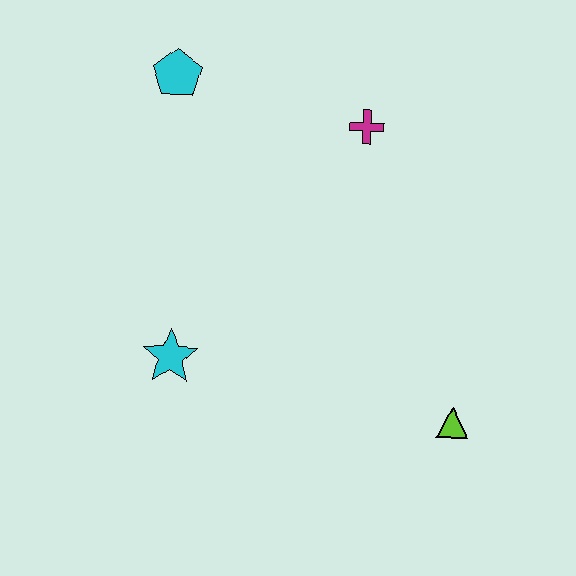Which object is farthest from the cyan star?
The magenta cross is farthest from the cyan star.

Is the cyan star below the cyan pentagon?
Yes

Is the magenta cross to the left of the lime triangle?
Yes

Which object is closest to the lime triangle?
The cyan star is closest to the lime triangle.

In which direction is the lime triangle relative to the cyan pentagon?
The lime triangle is below the cyan pentagon.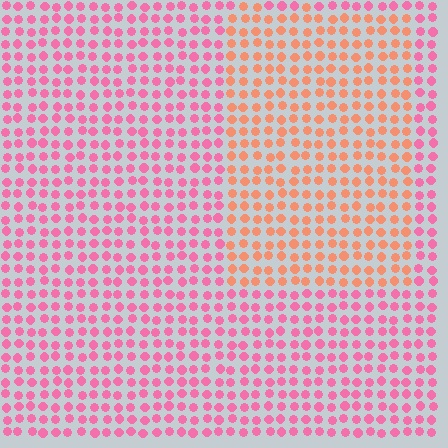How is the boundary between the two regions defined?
The boundary is defined purely by a slight shift in hue (about 42 degrees). Spacing, size, and orientation are identical on both sides.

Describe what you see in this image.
The image is filled with small pink elements in a uniform arrangement. A rectangle-shaped region is visible where the elements are tinted to a slightly different hue, forming a subtle color boundary.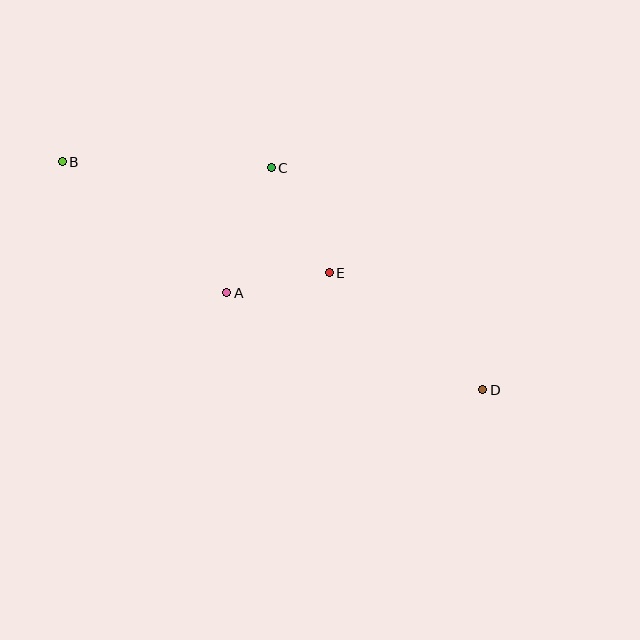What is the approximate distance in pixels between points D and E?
The distance between D and E is approximately 193 pixels.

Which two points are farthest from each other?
Points B and D are farthest from each other.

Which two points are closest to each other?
Points A and E are closest to each other.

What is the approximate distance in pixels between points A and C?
The distance between A and C is approximately 133 pixels.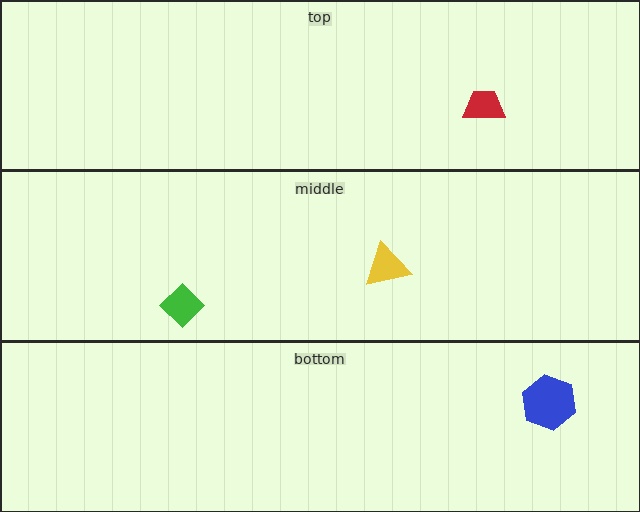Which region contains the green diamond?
The middle region.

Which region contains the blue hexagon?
The bottom region.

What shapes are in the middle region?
The yellow triangle, the green diamond.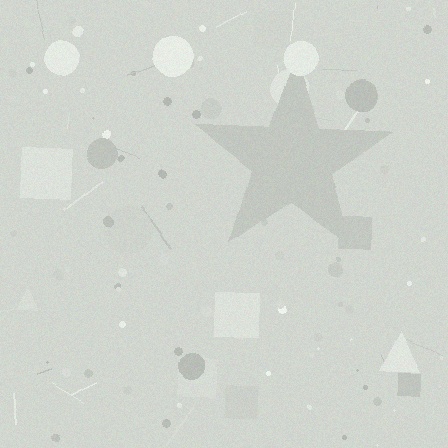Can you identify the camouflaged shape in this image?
The camouflaged shape is a star.